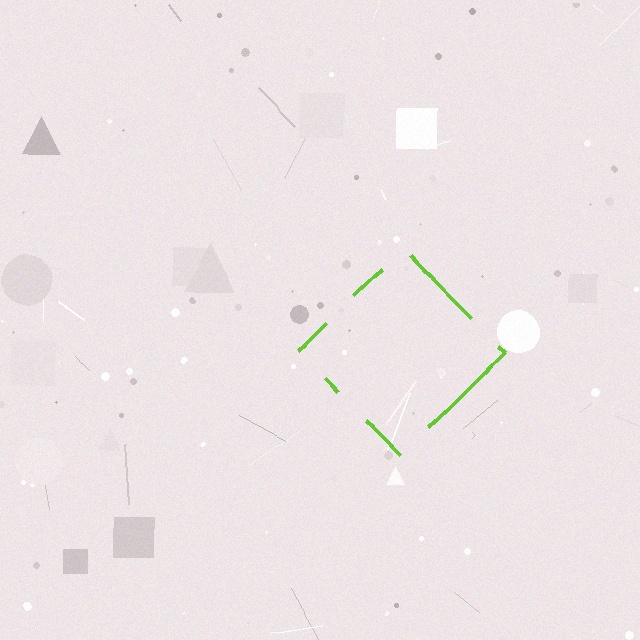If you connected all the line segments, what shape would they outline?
They would outline a diamond.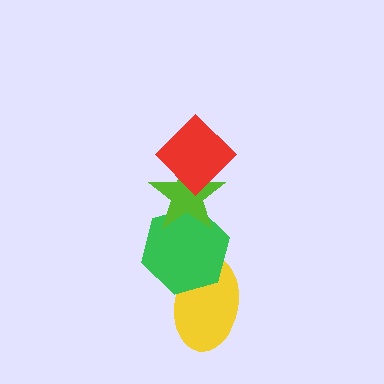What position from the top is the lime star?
The lime star is 2nd from the top.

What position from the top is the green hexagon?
The green hexagon is 3rd from the top.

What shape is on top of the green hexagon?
The lime star is on top of the green hexagon.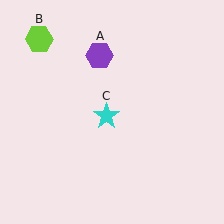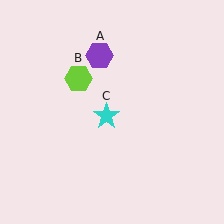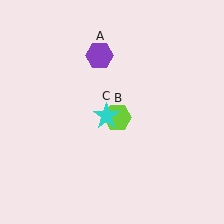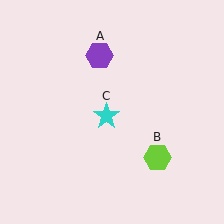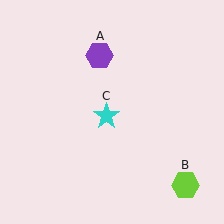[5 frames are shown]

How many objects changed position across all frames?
1 object changed position: lime hexagon (object B).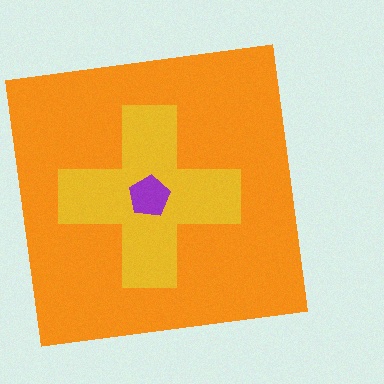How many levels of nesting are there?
3.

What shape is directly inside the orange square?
The yellow cross.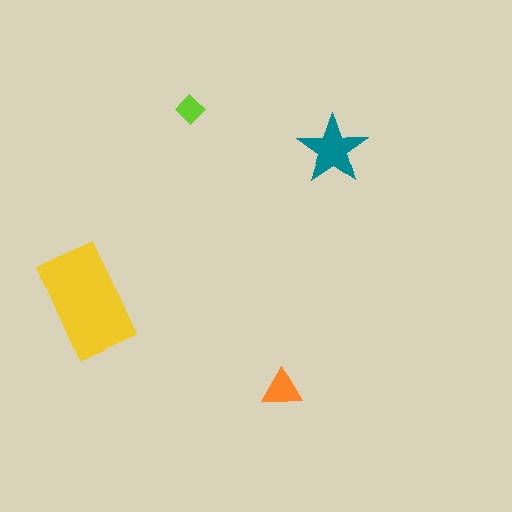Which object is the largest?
The yellow rectangle.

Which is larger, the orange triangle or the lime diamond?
The orange triangle.